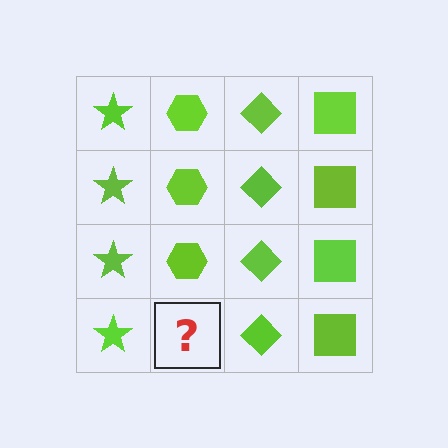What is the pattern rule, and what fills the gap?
The rule is that each column has a consistent shape. The gap should be filled with a lime hexagon.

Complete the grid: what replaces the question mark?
The question mark should be replaced with a lime hexagon.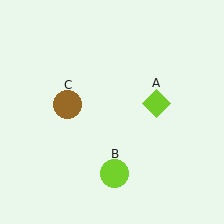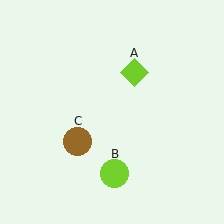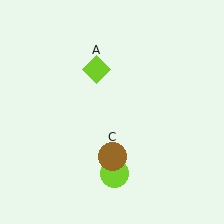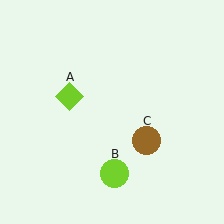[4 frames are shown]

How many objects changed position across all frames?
2 objects changed position: lime diamond (object A), brown circle (object C).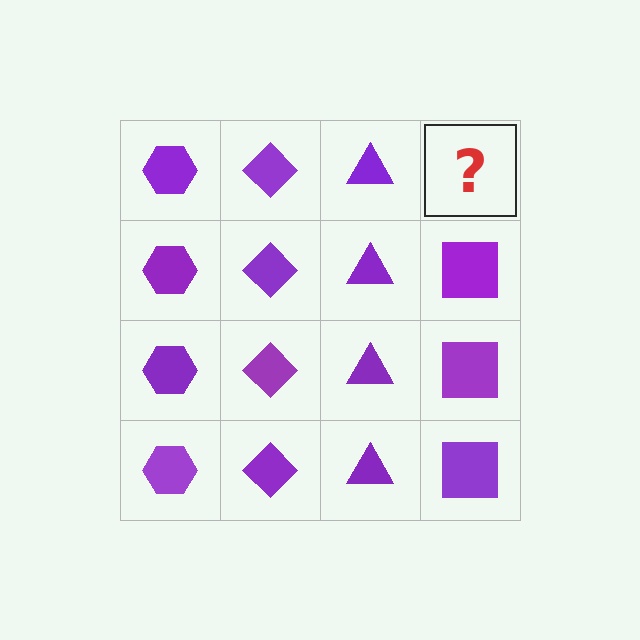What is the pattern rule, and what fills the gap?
The rule is that each column has a consistent shape. The gap should be filled with a purple square.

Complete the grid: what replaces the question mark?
The question mark should be replaced with a purple square.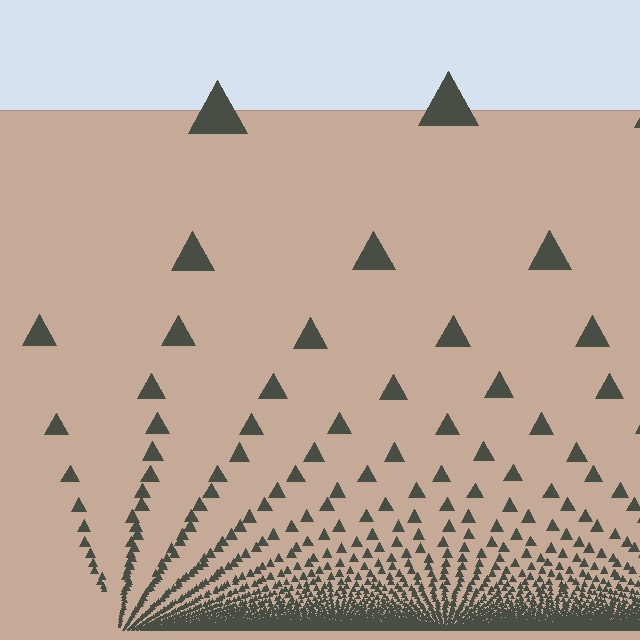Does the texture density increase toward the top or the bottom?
Density increases toward the bottom.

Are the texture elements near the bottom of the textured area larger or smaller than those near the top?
Smaller. The gradient is inverted — elements near the bottom are smaller and denser.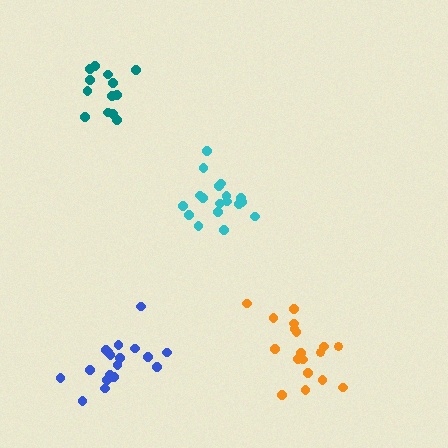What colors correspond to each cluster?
The clusters are colored: teal, cyan, orange, blue.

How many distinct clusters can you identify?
There are 4 distinct clusters.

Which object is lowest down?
The blue cluster is bottommost.